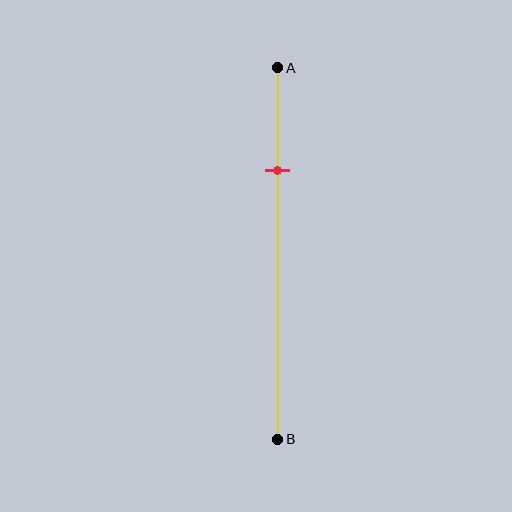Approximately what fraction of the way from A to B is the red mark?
The red mark is approximately 30% of the way from A to B.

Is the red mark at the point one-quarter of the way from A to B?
Yes, the mark is approximately at the one-quarter point.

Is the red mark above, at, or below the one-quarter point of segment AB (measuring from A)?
The red mark is approximately at the one-quarter point of segment AB.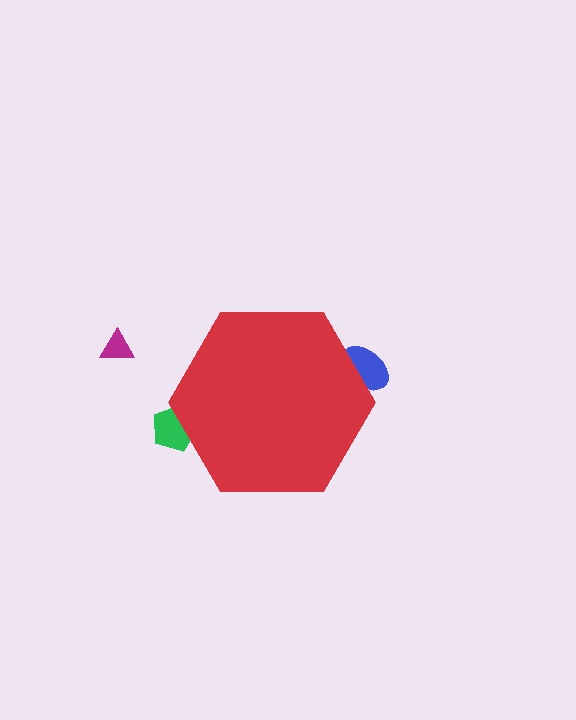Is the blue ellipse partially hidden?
Yes, the blue ellipse is partially hidden behind the red hexagon.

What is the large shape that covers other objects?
A red hexagon.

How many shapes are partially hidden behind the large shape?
2 shapes are partially hidden.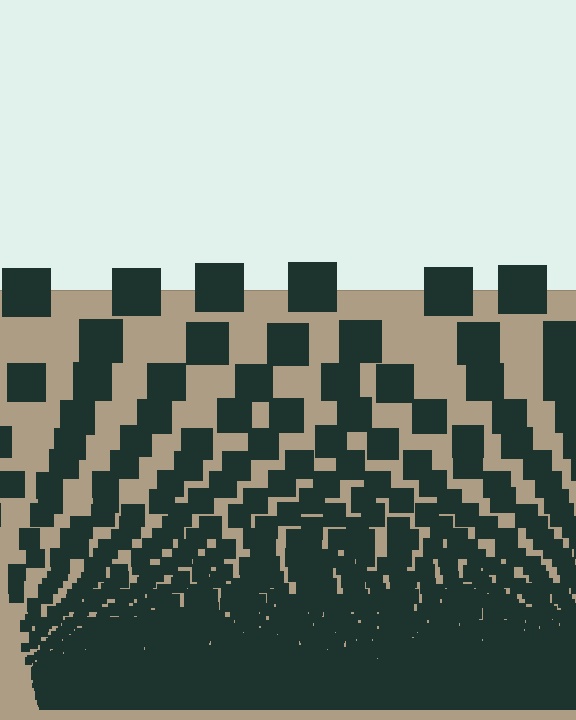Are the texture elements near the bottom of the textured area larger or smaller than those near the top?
Smaller. The gradient is inverted — elements near the bottom are smaller and denser.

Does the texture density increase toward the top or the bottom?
Density increases toward the bottom.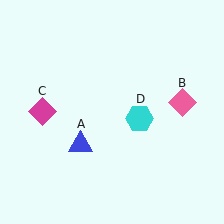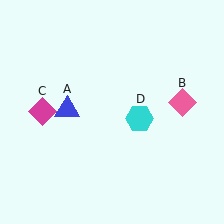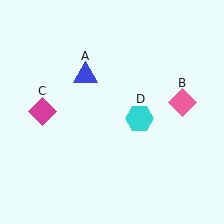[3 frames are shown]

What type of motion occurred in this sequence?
The blue triangle (object A) rotated clockwise around the center of the scene.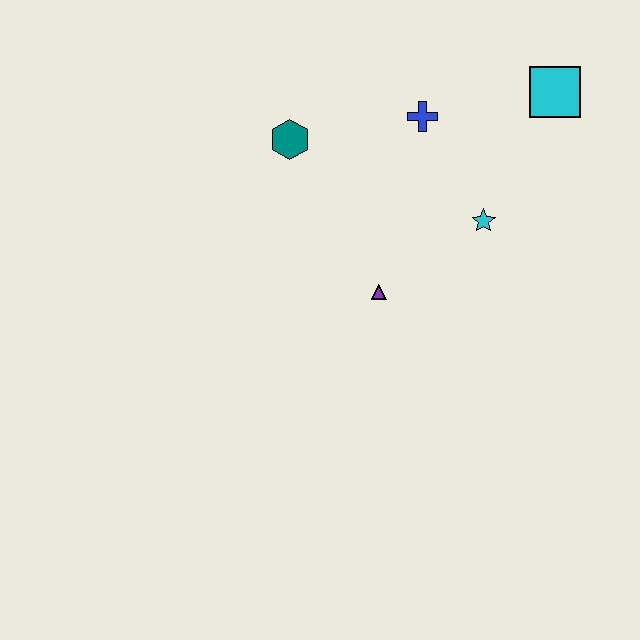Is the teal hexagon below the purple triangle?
No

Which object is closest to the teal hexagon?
The blue cross is closest to the teal hexagon.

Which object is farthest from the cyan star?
The teal hexagon is farthest from the cyan star.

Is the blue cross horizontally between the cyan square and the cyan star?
No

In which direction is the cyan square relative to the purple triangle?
The cyan square is above the purple triangle.